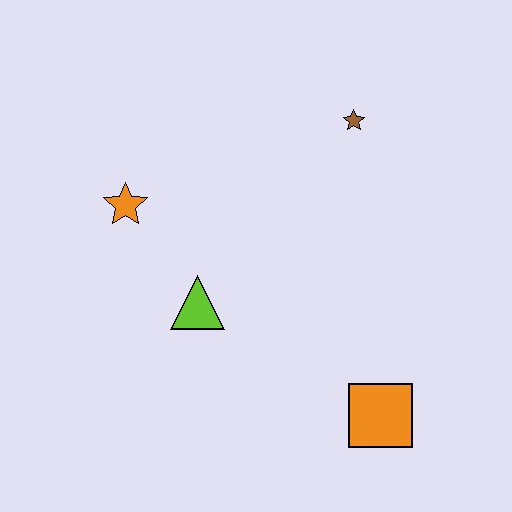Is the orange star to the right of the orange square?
No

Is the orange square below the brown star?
Yes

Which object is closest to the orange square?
The lime triangle is closest to the orange square.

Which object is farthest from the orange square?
The orange star is farthest from the orange square.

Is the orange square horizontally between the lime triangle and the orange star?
No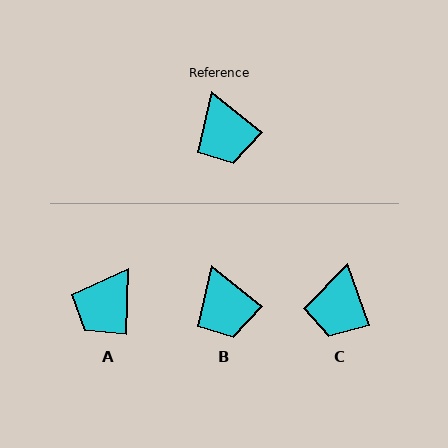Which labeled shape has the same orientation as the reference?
B.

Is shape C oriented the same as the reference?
No, it is off by about 32 degrees.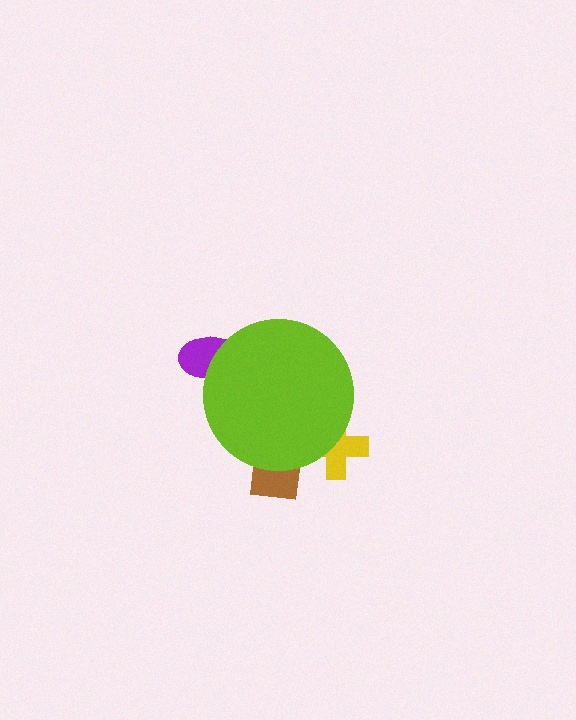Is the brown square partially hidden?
Yes, the brown square is partially hidden behind the lime circle.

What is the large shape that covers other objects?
A lime circle.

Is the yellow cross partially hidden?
Yes, the yellow cross is partially hidden behind the lime circle.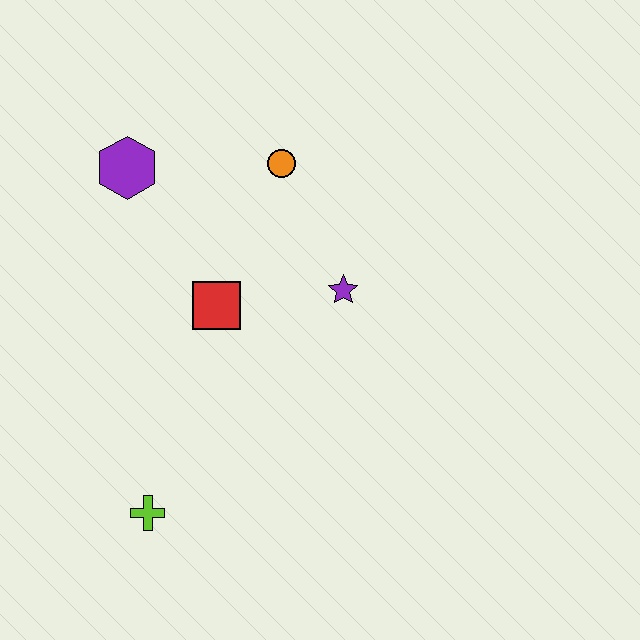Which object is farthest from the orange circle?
The lime cross is farthest from the orange circle.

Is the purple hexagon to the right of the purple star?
No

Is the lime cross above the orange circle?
No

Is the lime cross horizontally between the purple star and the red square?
No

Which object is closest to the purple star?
The red square is closest to the purple star.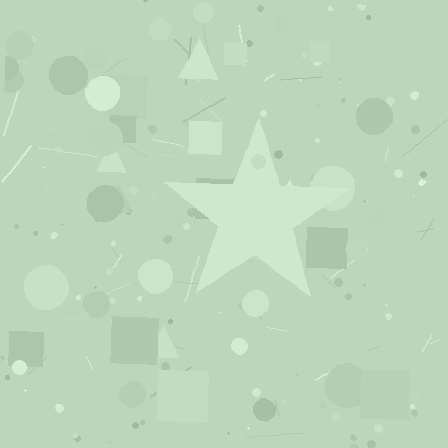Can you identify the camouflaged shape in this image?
The camouflaged shape is a star.